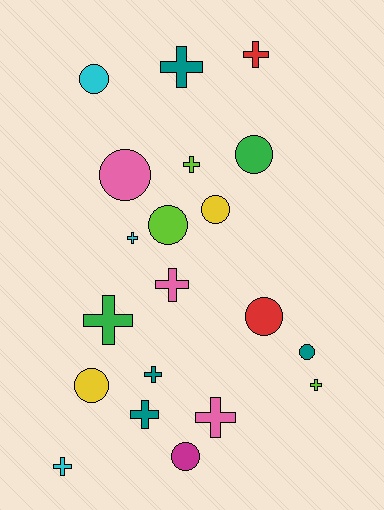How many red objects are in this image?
There are 2 red objects.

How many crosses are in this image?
There are 11 crosses.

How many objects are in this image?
There are 20 objects.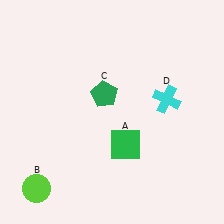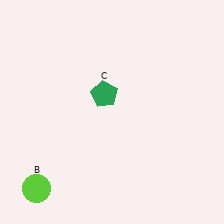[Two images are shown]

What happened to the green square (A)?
The green square (A) was removed in Image 2. It was in the bottom-right area of Image 1.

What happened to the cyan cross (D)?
The cyan cross (D) was removed in Image 2. It was in the top-right area of Image 1.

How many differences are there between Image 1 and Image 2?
There are 2 differences between the two images.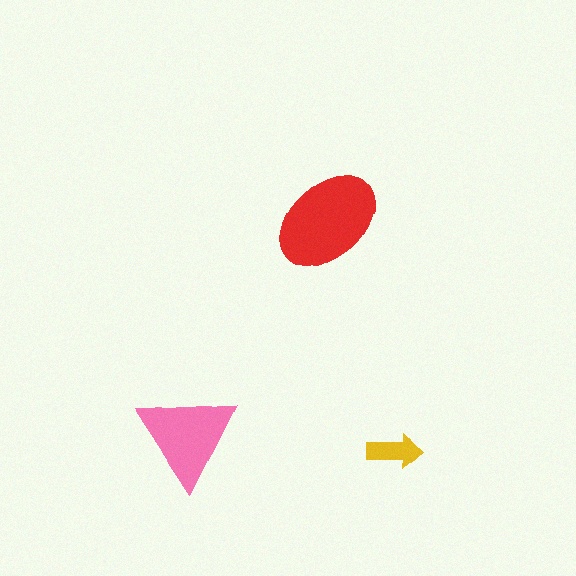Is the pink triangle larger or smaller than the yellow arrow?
Larger.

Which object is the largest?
The red ellipse.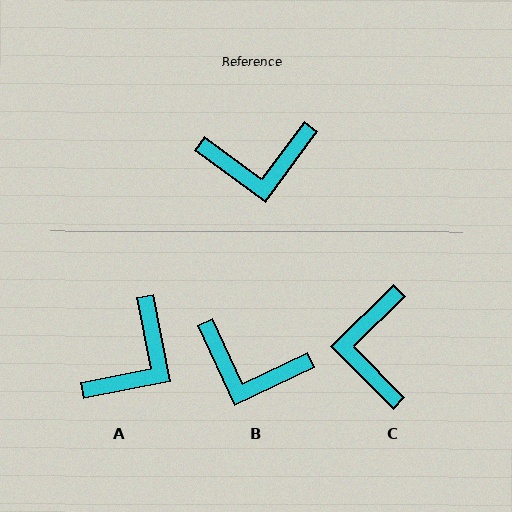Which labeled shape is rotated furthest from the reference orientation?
C, about 99 degrees away.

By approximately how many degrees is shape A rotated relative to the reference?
Approximately 47 degrees counter-clockwise.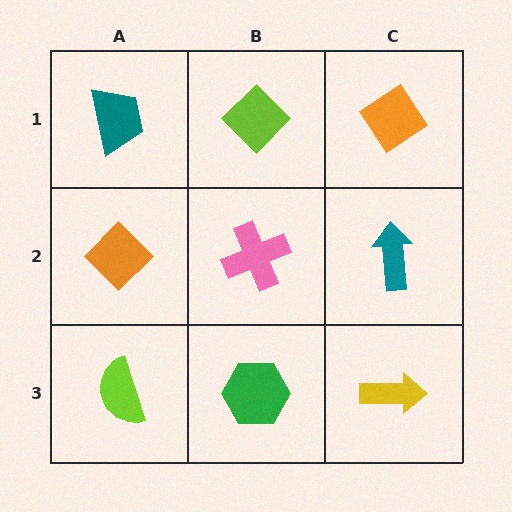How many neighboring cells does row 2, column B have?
4.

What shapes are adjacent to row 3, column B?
A pink cross (row 2, column B), a lime semicircle (row 3, column A), a yellow arrow (row 3, column C).